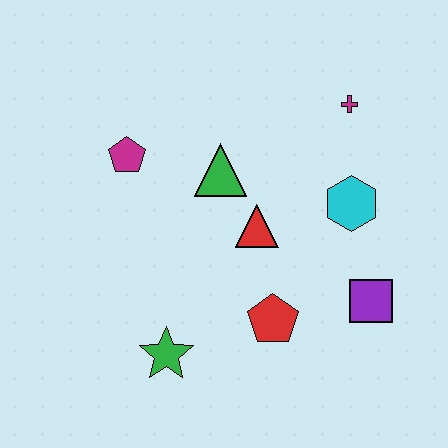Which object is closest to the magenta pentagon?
The green triangle is closest to the magenta pentagon.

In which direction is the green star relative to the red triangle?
The green star is below the red triangle.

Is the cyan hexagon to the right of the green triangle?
Yes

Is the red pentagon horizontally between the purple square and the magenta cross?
No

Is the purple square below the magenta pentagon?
Yes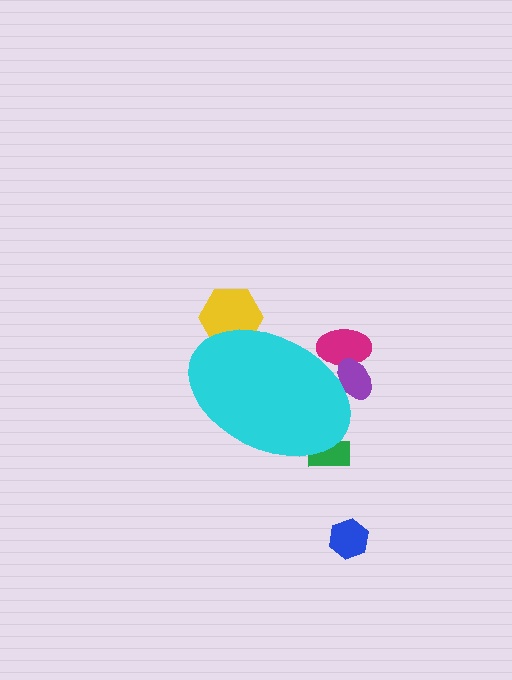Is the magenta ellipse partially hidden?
Yes, the magenta ellipse is partially hidden behind the cyan ellipse.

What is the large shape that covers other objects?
A cyan ellipse.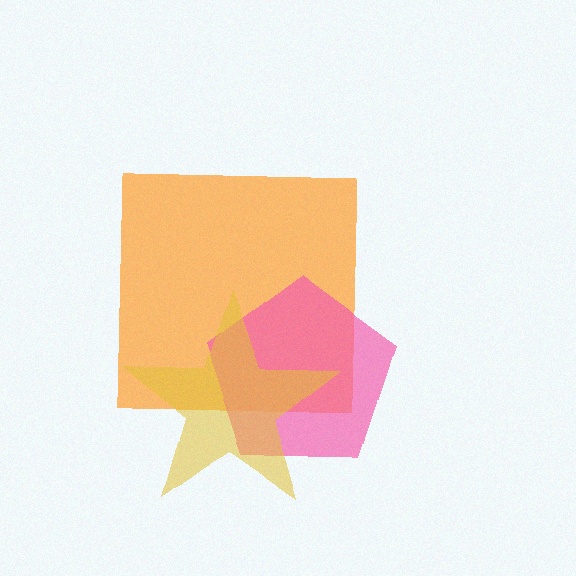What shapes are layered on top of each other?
The layered shapes are: an orange square, a pink pentagon, a yellow star.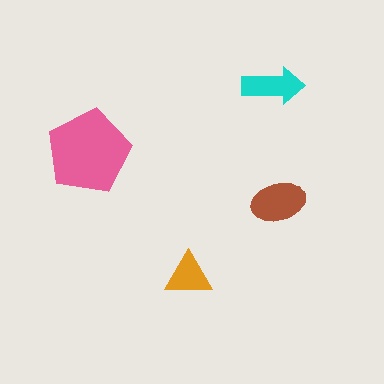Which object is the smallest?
The orange triangle.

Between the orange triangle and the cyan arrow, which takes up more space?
The cyan arrow.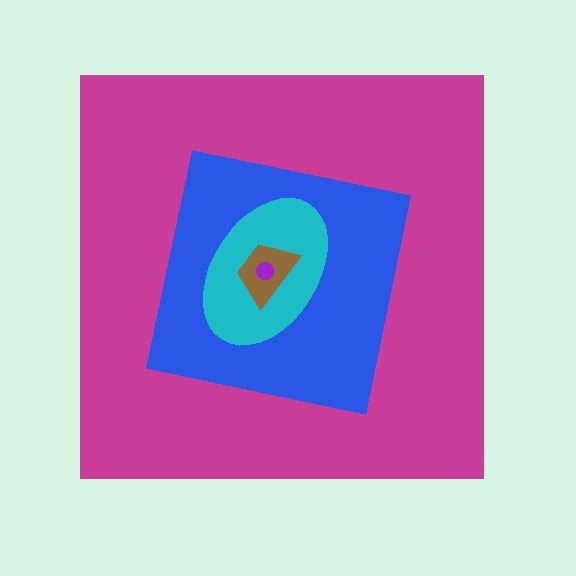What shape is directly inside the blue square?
The cyan ellipse.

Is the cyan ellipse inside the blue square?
Yes.